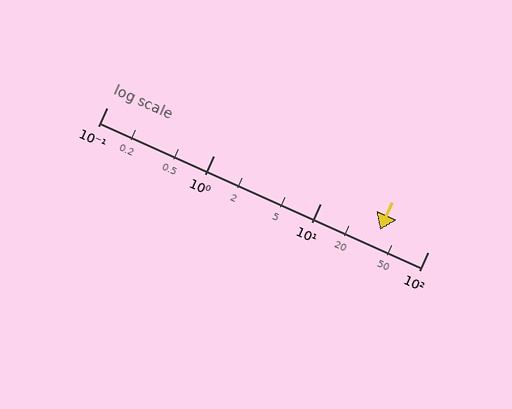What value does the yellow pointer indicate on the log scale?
The pointer indicates approximately 36.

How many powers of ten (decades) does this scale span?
The scale spans 3 decades, from 0.1 to 100.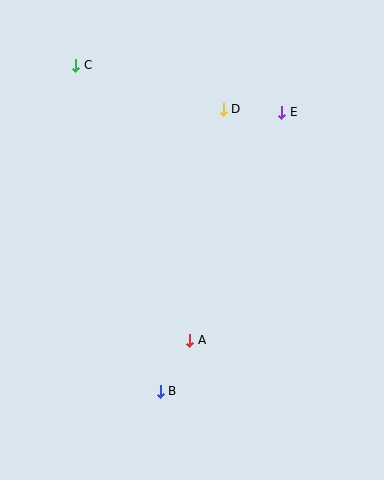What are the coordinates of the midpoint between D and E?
The midpoint between D and E is at (253, 111).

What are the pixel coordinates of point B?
Point B is at (160, 391).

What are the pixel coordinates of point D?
Point D is at (223, 109).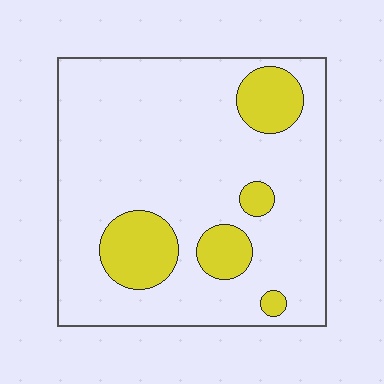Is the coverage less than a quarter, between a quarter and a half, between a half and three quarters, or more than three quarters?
Less than a quarter.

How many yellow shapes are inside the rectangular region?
5.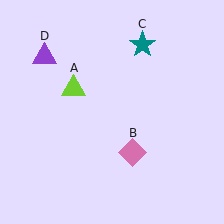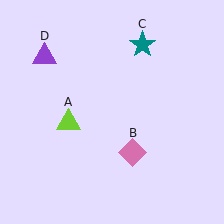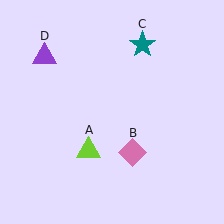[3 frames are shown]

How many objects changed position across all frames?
1 object changed position: lime triangle (object A).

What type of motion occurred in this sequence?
The lime triangle (object A) rotated counterclockwise around the center of the scene.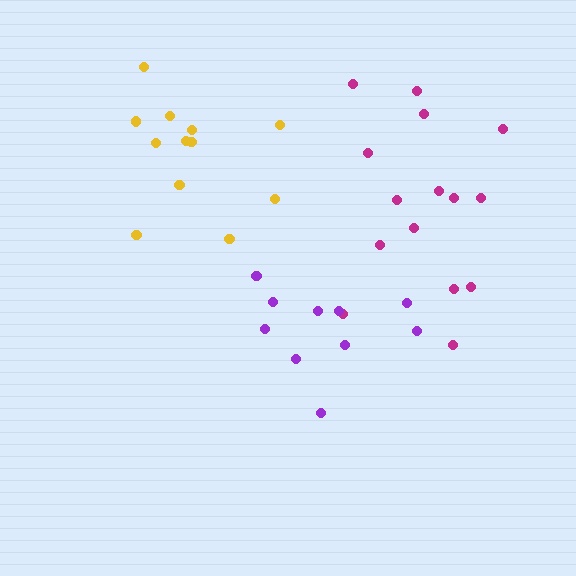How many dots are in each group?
Group 1: 15 dots, Group 2: 12 dots, Group 3: 10 dots (37 total).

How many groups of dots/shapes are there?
There are 3 groups.